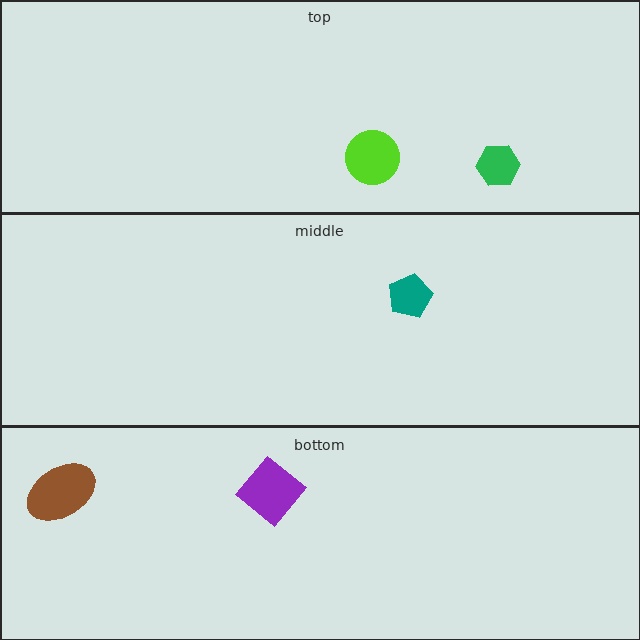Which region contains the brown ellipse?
The bottom region.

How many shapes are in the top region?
2.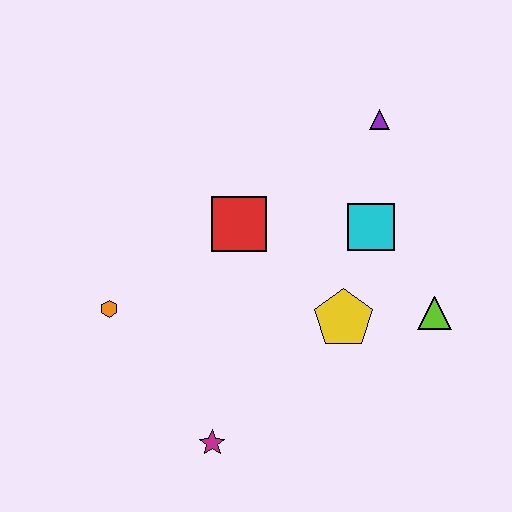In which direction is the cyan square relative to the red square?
The cyan square is to the right of the red square.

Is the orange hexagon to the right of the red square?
No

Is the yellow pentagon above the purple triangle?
No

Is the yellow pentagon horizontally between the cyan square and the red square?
Yes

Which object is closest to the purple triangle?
The cyan square is closest to the purple triangle.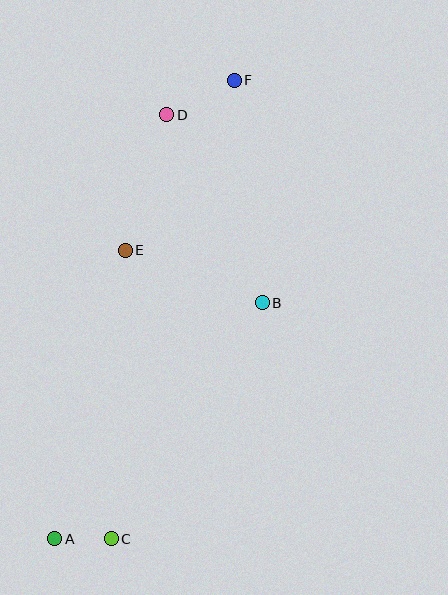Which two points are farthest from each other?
Points A and F are farthest from each other.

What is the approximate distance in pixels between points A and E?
The distance between A and E is approximately 297 pixels.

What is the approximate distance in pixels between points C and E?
The distance between C and E is approximately 289 pixels.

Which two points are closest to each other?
Points A and C are closest to each other.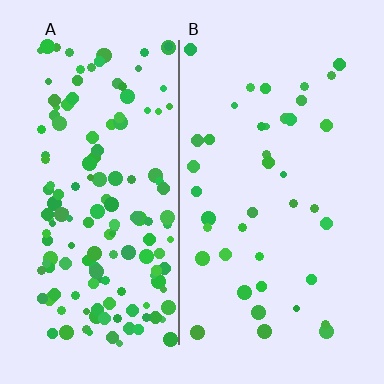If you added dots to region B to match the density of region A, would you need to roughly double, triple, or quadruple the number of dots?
Approximately quadruple.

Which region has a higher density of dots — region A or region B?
A (the left).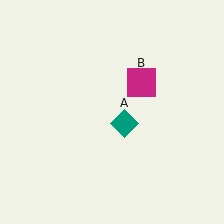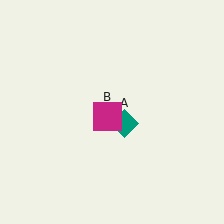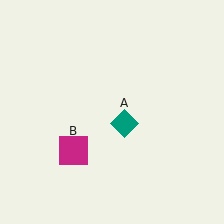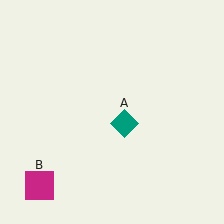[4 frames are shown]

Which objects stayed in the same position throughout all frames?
Teal diamond (object A) remained stationary.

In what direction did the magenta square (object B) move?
The magenta square (object B) moved down and to the left.